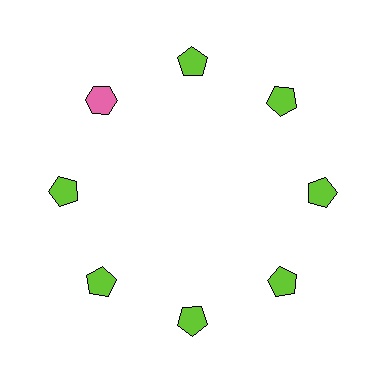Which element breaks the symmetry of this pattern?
The pink hexagon at roughly the 10 o'clock position breaks the symmetry. All other shapes are lime pentagons.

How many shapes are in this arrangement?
There are 8 shapes arranged in a ring pattern.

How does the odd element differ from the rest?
It differs in both color (pink instead of lime) and shape (hexagon instead of pentagon).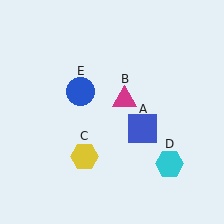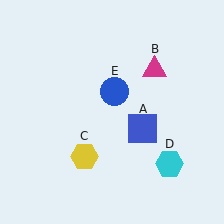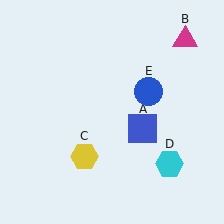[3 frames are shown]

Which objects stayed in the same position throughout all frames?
Blue square (object A) and yellow hexagon (object C) and cyan hexagon (object D) remained stationary.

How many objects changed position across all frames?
2 objects changed position: magenta triangle (object B), blue circle (object E).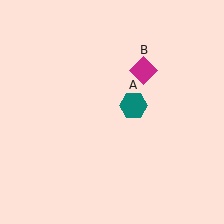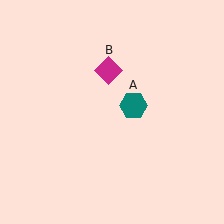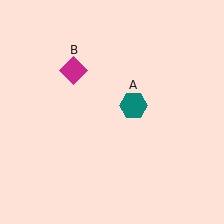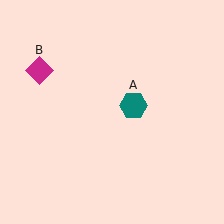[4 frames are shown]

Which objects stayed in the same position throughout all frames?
Teal hexagon (object A) remained stationary.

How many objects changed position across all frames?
1 object changed position: magenta diamond (object B).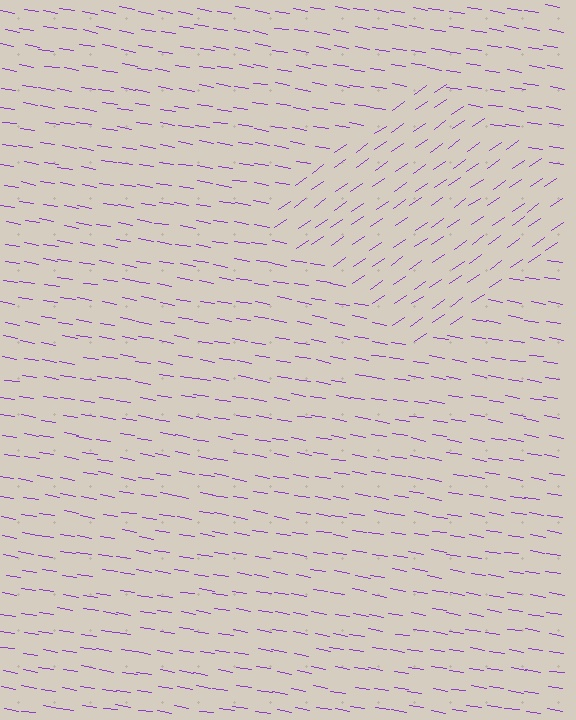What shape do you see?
I see a diamond.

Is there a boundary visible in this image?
Yes, there is a texture boundary formed by a change in line orientation.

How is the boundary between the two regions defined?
The boundary is defined purely by a change in line orientation (approximately 45 degrees difference). All lines are the same color and thickness.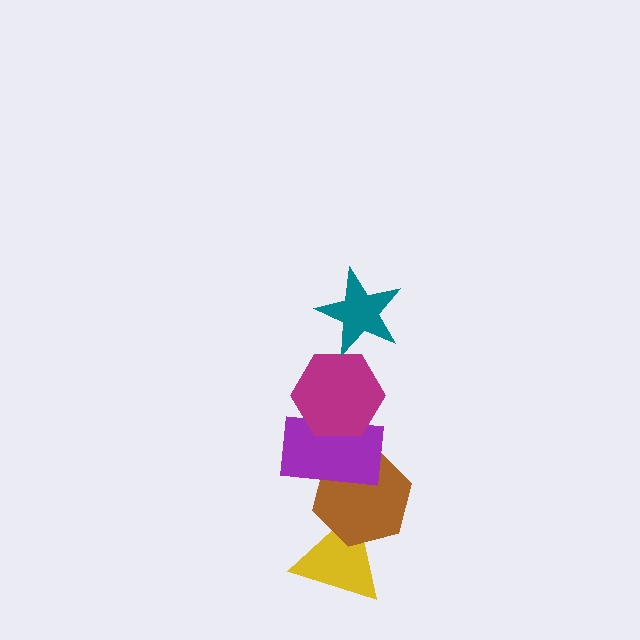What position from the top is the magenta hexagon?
The magenta hexagon is 2nd from the top.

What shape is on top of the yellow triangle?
The brown hexagon is on top of the yellow triangle.